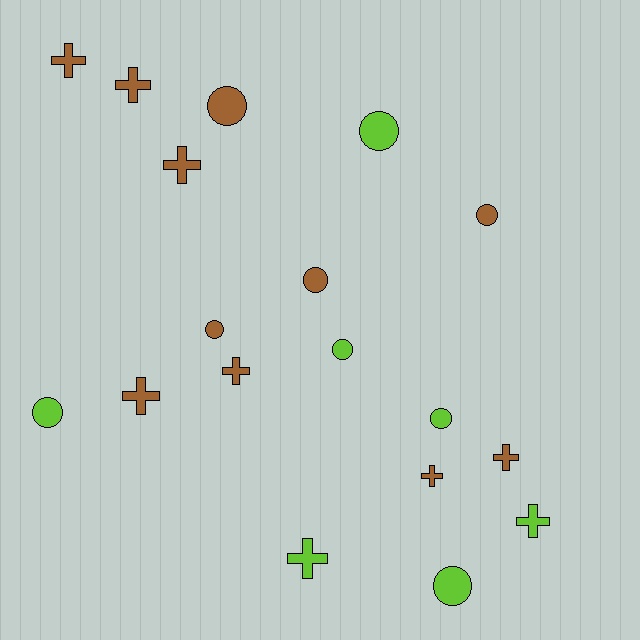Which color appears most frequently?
Brown, with 11 objects.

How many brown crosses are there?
There are 7 brown crosses.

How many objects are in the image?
There are 18 objects.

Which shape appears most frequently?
Cross, with 9 objects.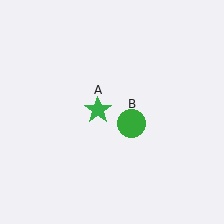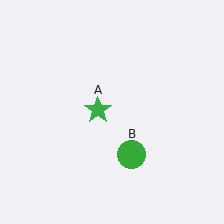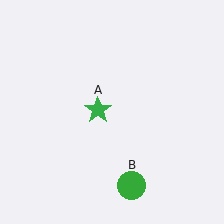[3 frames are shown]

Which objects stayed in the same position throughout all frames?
Green star (object A) remained stationary.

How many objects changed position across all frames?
1 object changed position: green circle (object B).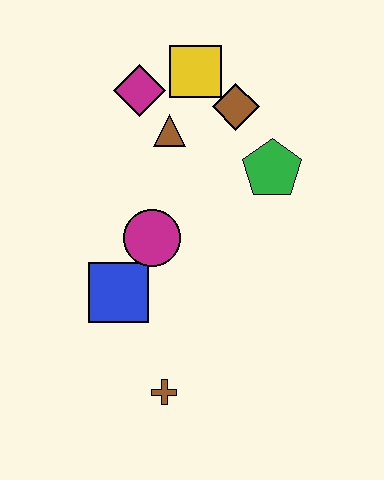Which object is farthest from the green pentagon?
The brown cross is farthest from the green pentagon.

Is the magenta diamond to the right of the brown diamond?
No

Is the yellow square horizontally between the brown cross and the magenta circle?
No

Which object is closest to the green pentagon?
The brown diamond is closest to the green pentagon.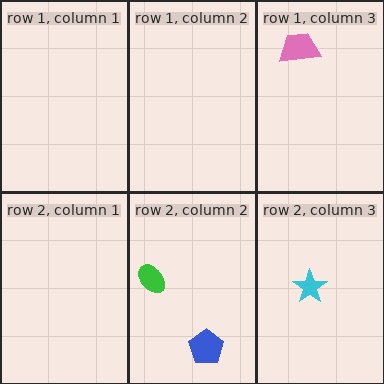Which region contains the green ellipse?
The row 2, column 2 region.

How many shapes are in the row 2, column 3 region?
1.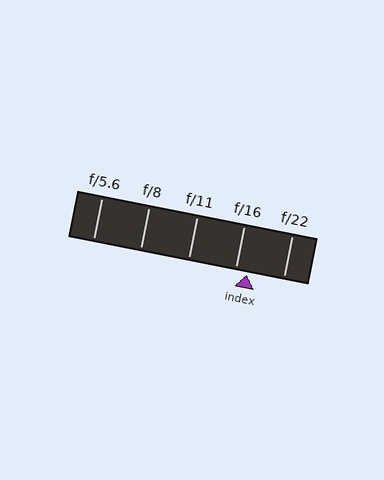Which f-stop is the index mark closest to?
The index mark is closest to f/16.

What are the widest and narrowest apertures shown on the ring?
The widest aperture shown is f/5.6 and the narrowest is f/22.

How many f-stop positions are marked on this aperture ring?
There are 5 f-stop positions marked.